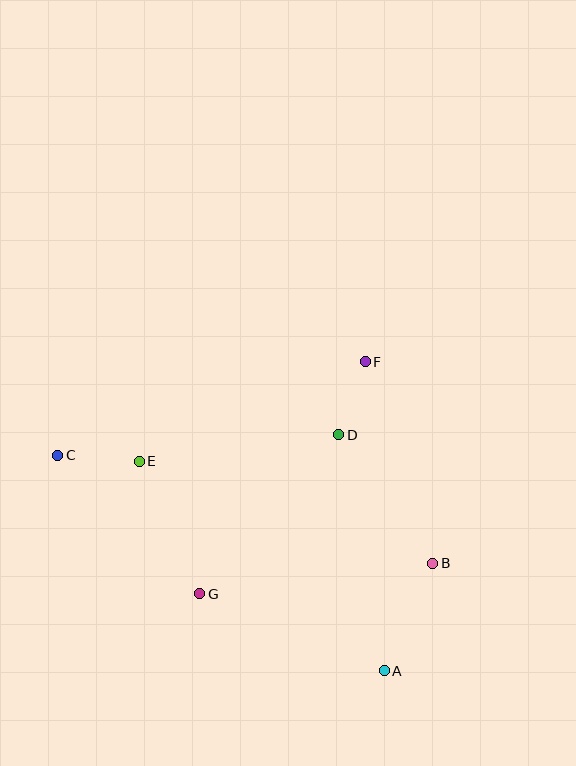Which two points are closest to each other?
Points D and F are closest to each other.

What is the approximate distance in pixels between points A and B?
The distance between A and B is approximately 118 pixels.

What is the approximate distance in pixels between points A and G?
The distance between A and G is approximately 200 pixels.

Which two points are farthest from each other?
Points A and C are farthest from each other.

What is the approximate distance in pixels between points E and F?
The distance between E and F is approximately 247 pixels.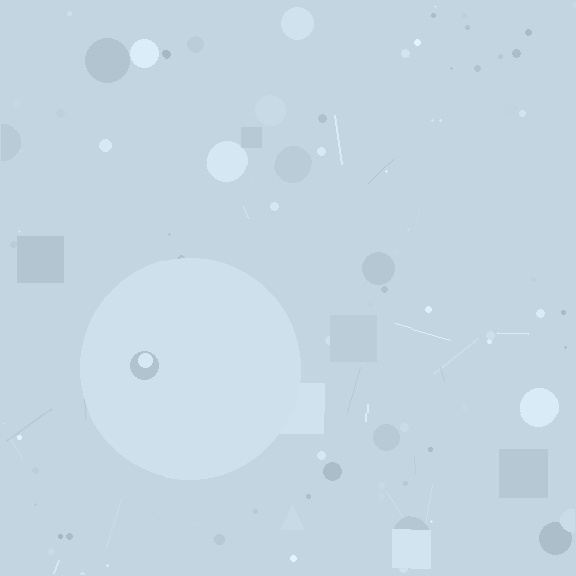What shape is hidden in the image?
A circle is hidden in the image.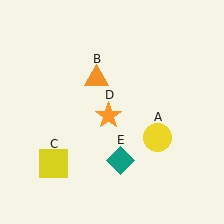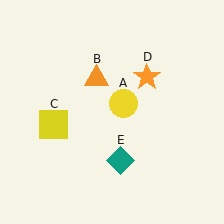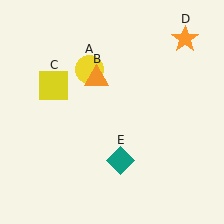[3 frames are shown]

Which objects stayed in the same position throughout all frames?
Orange triangle (object B) and teal diamond (object E) remained stationary.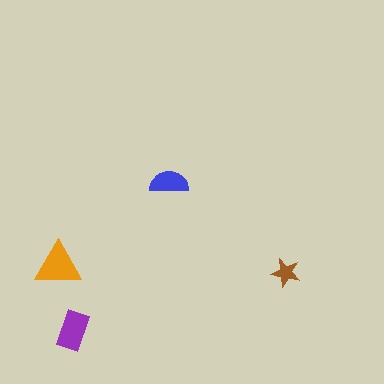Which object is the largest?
The orange triangle.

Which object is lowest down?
The purple rectangle is bottommost.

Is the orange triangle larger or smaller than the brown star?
Larger.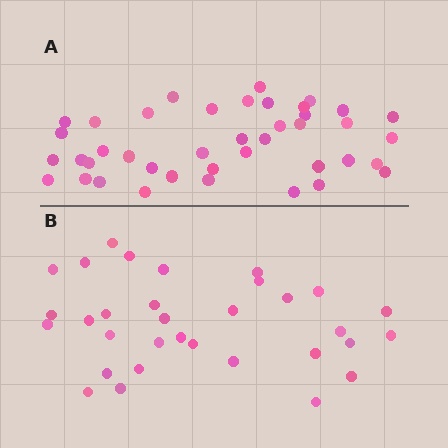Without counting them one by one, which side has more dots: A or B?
Region A (the top region) has more dots.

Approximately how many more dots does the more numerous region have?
Region A has roughly 8 or so more dots than region B.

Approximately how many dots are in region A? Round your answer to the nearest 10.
About 40 dots. (The exact count is 41, which rounds to 40.)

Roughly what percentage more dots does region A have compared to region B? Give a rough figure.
About 30% more.